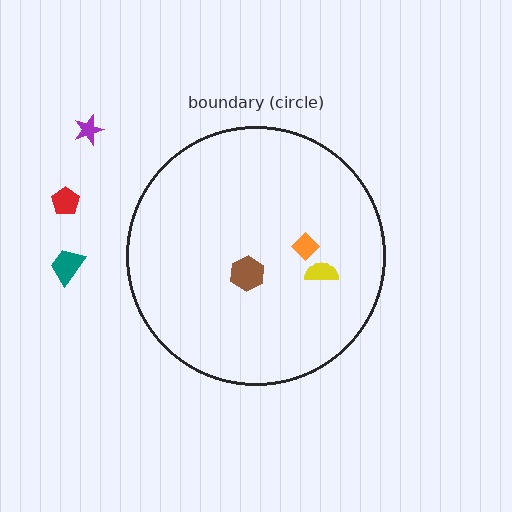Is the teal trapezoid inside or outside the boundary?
Outside.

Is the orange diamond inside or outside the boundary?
Inside.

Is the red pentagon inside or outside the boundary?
Outside.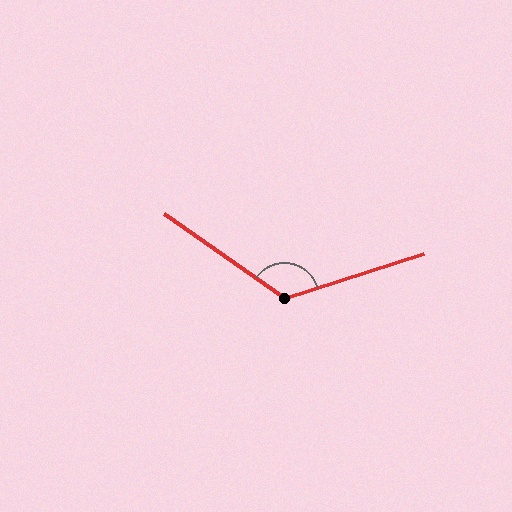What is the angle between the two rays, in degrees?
Approximately 128 degrees.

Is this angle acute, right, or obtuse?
It is obtuse.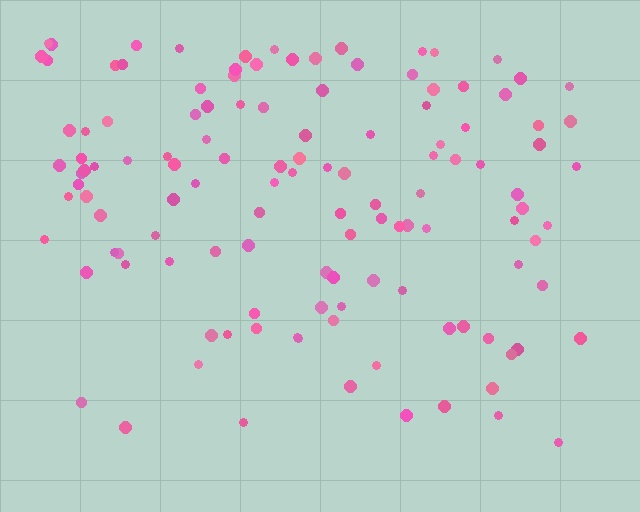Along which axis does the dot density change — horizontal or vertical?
Vertical.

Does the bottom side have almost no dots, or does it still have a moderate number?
Still a moderate number, just noticeably fewer than the top.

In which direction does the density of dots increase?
From bottom to top, with the top side densest.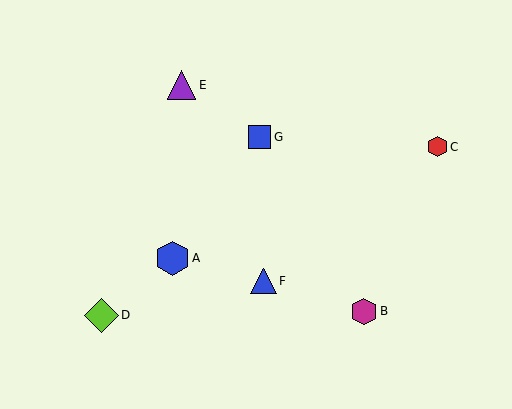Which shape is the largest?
The lime diamond (labeled D) is the largest.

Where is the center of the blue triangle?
The center of the blue triangle is at (264, 281).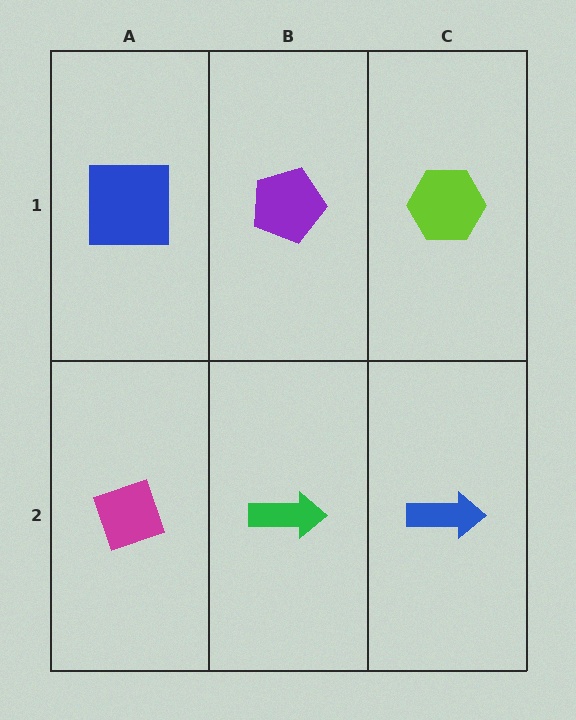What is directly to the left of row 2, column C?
A green arrow.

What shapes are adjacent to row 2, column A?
A blue square (row 1, column A), a green arrow (row 2, column B).